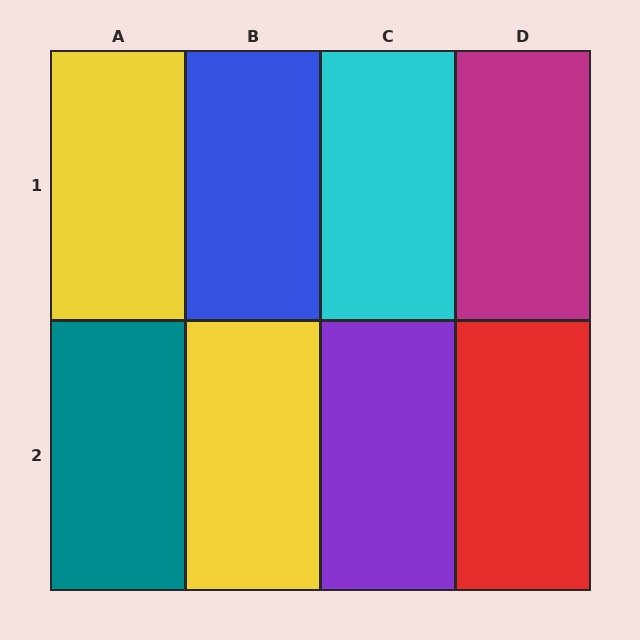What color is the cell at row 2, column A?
Teal.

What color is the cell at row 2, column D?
Red.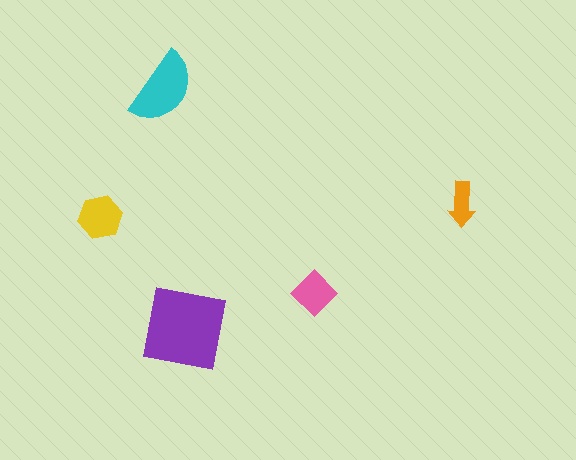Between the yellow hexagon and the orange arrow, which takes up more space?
The yellow hexagon.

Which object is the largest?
The purple square.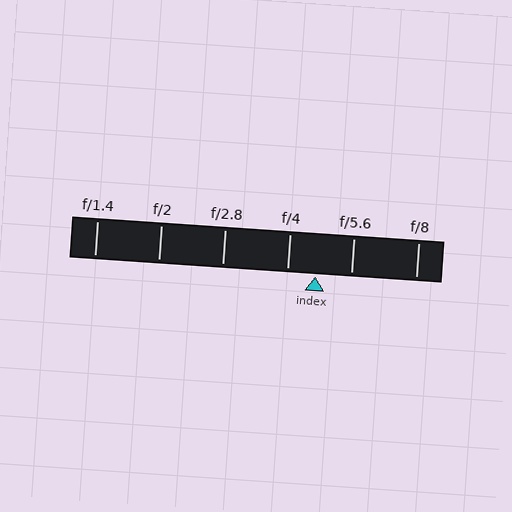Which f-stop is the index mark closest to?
The index mark is closest to f/4.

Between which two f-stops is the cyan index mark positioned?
The index mark is between f/4 and f/5.6.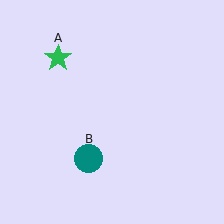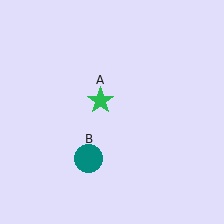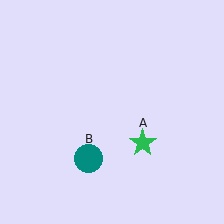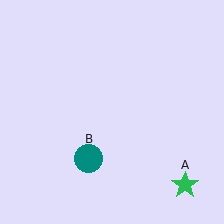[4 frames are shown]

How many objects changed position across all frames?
1 object changed position: green star (object A).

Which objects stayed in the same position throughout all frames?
Teal circle (object B) remained stationary.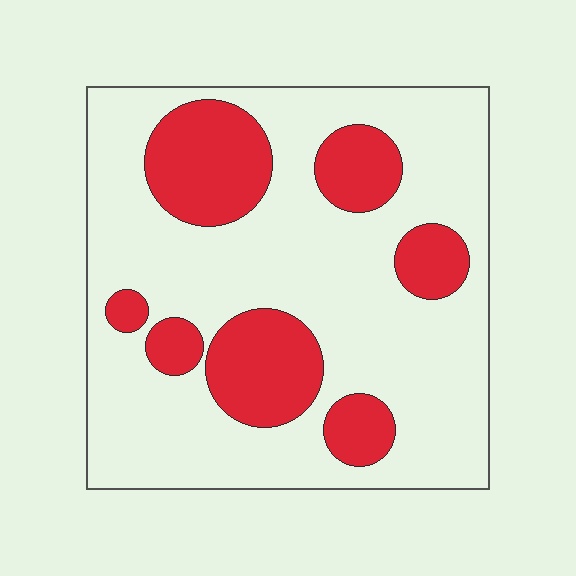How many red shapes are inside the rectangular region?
7.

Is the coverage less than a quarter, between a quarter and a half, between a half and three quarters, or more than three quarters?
Between a quarter and a half.